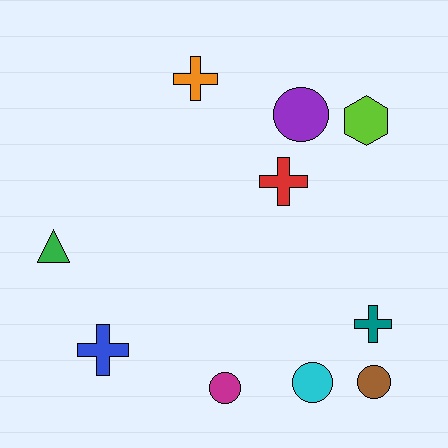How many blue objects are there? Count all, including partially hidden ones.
There is 1 blue object.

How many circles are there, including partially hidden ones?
There are 4 circles.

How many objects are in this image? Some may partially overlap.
There are 10 objects.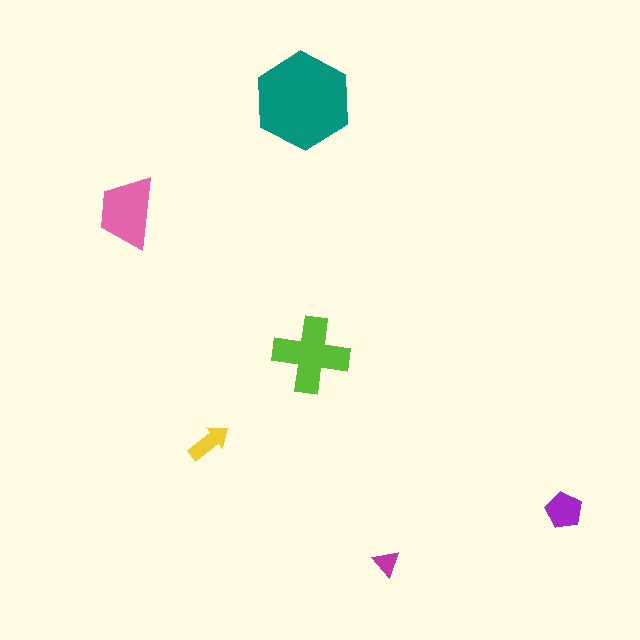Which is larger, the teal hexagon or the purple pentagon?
The teal hexagon.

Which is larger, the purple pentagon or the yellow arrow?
The purple pentagon.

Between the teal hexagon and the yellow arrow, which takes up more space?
The teal hexagon.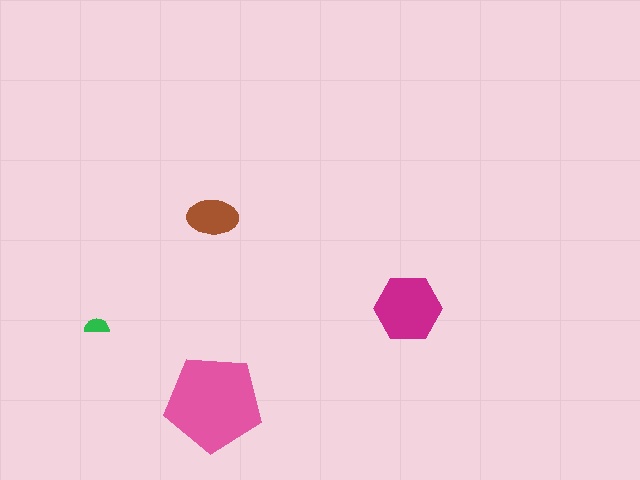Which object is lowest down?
The pink pentagon is bottommost.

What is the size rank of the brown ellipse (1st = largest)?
3rd.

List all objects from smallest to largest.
The green semicircle, the brown ellipse, the magenta hexagon, the pink pentagon.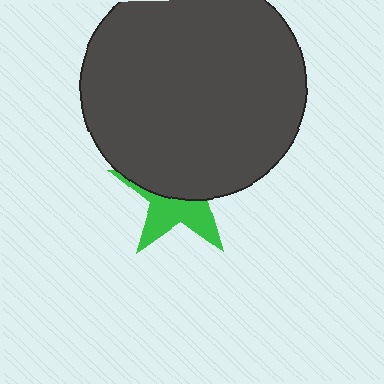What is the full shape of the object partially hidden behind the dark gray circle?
The partially hidden object is a green star.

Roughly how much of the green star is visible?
A small part of it is visible (roughly 42%).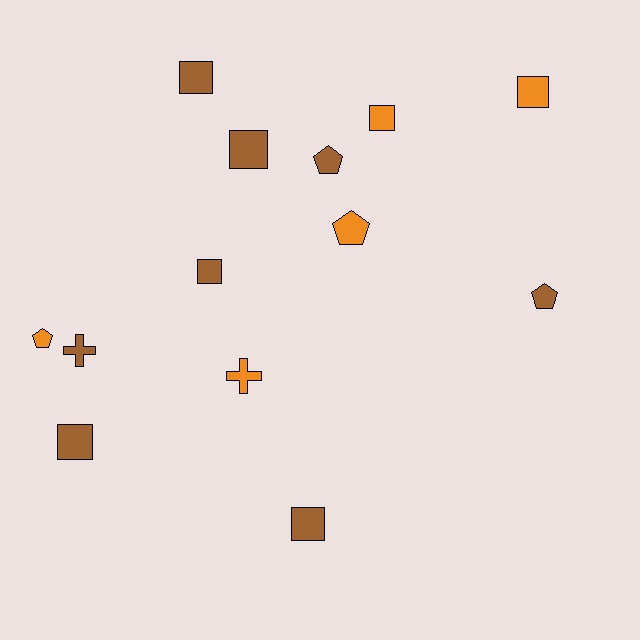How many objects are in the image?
There are 13 objects.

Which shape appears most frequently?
Square, with 7 objects.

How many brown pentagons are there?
There are 2 brown pentagons.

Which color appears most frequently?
Brown, with 8 objects.